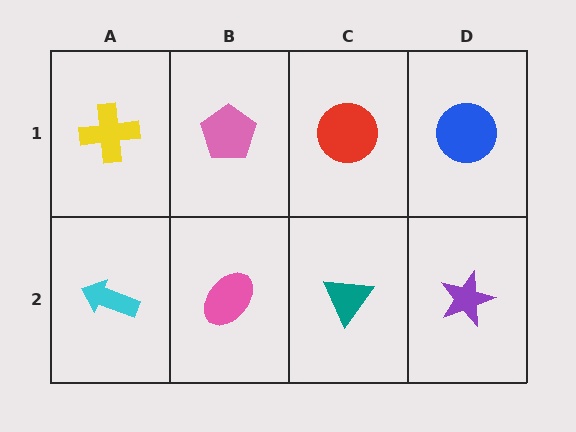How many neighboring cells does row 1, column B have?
3.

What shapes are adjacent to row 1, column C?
A teal triangle (row 2, column C), a pink pentagon (row 1, column B), a blue circle (row 1, column D).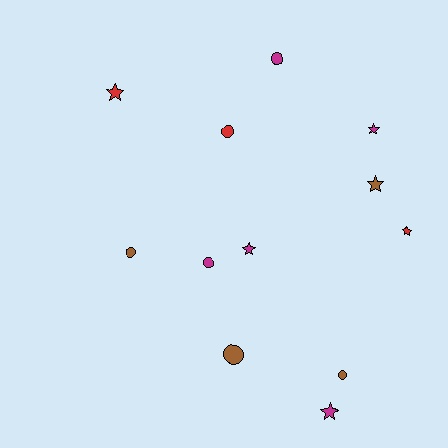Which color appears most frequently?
Magenta, with 5 objects.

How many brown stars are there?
There is 1 brown star.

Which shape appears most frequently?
Star, with 6 objects.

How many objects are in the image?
There are 12 objects.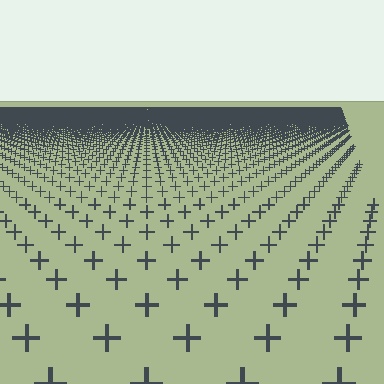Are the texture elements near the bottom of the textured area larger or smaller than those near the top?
Larger. Near the bottom, elements are closer to the viewer and appear at a bigger on-screen size.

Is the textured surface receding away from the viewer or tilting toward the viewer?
The surface is receding away from the viewer. Texture elements get smaller and denser toward the top.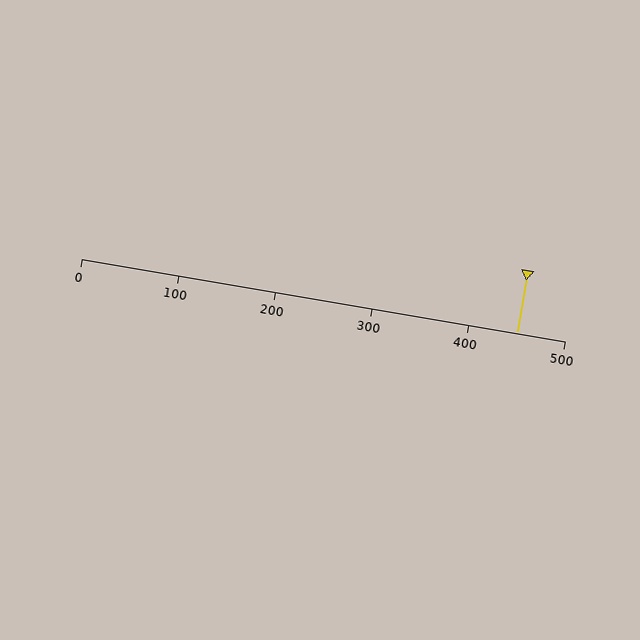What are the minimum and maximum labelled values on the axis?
The axis runs from 0 to 500.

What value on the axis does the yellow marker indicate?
The marker indicates approximately 450.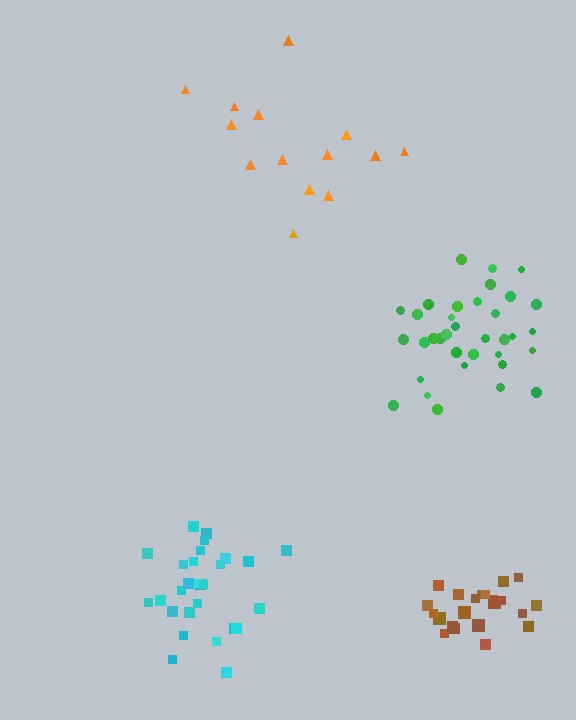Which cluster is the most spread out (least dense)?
Orange.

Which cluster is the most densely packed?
Brown.